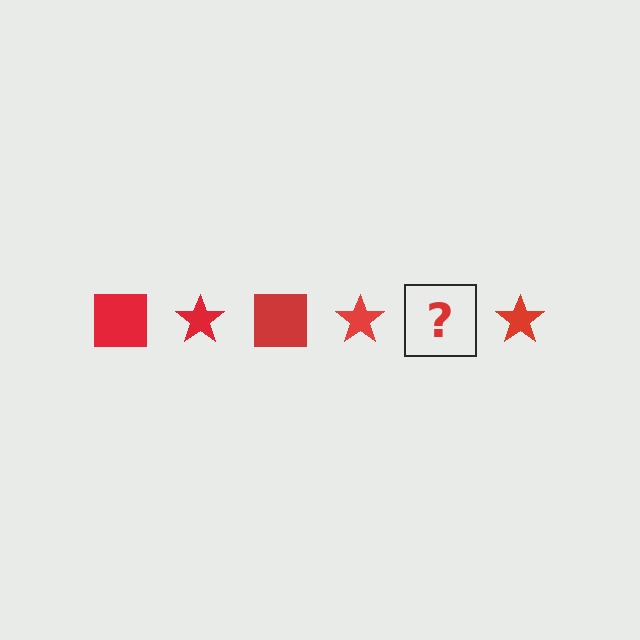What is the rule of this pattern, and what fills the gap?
The rule is that the pattern cycles through square, star shapes in red. The gap should be filled with a red square.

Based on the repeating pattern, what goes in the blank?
The blank should be a red square.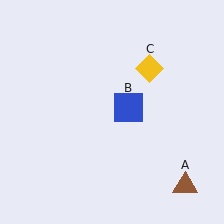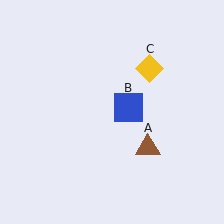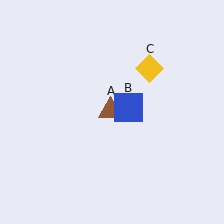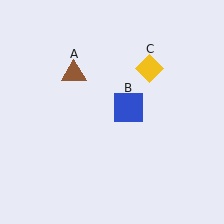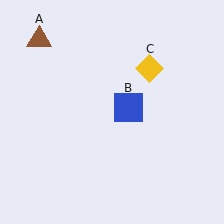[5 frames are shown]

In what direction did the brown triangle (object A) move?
The brown triangle (object A) moved up and to the left.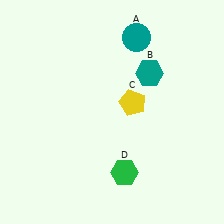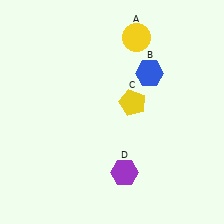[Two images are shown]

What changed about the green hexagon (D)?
In Image 1, D is green. In Image 2, it changed to purple.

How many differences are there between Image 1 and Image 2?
There are 3 differences between the two images.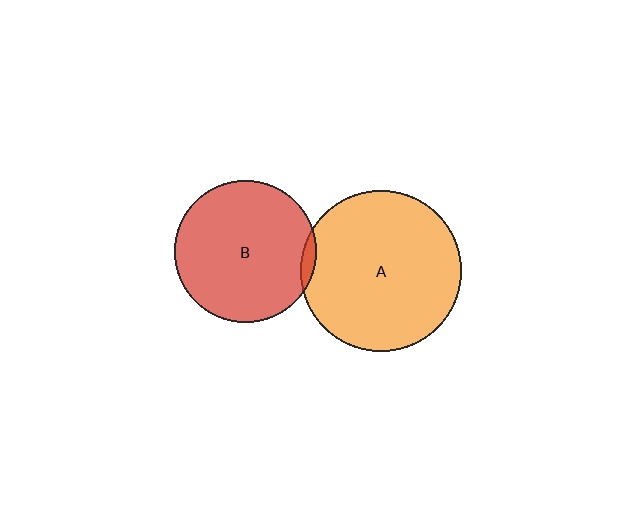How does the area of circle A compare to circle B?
Approximately 1.3 times.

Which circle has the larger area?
Circle A (orange).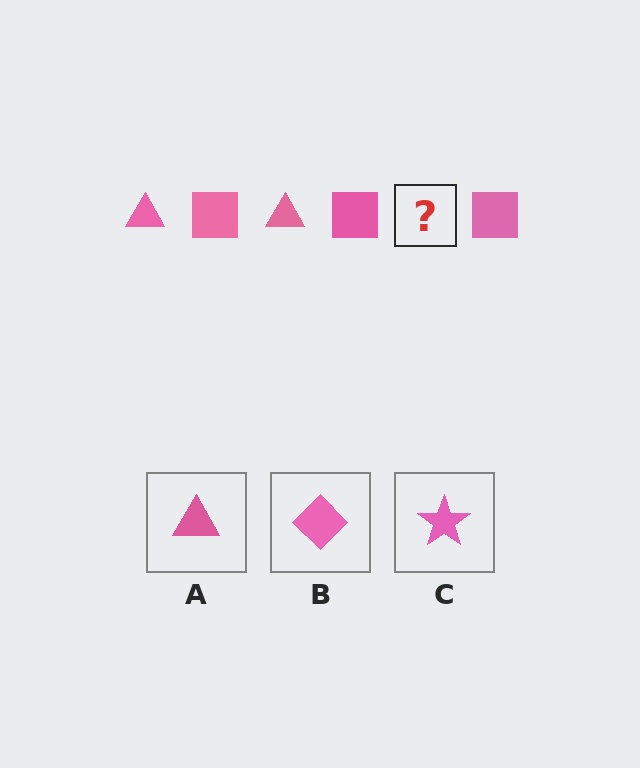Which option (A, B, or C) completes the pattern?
A.